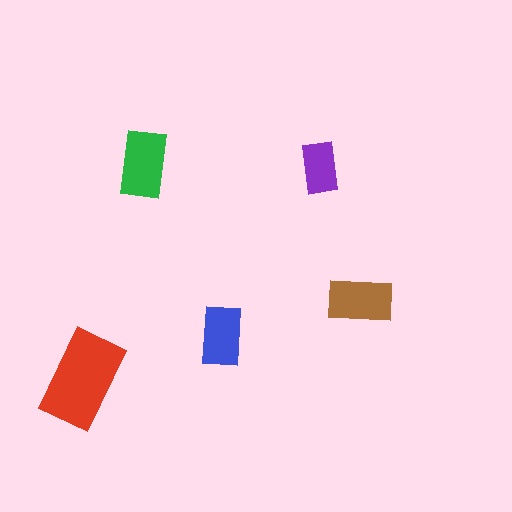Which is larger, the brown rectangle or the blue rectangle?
The brown one.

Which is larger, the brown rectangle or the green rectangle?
The green one.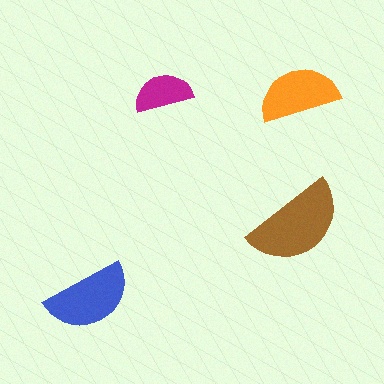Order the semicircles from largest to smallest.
the brown one, the blue one, the orange one, the magenta one.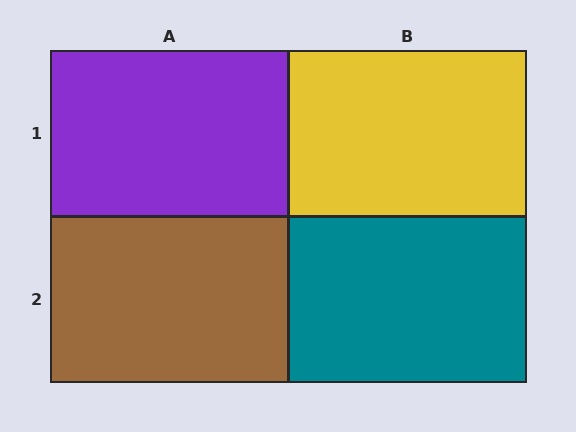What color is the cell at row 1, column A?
Purple.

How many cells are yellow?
1 cell is yellow.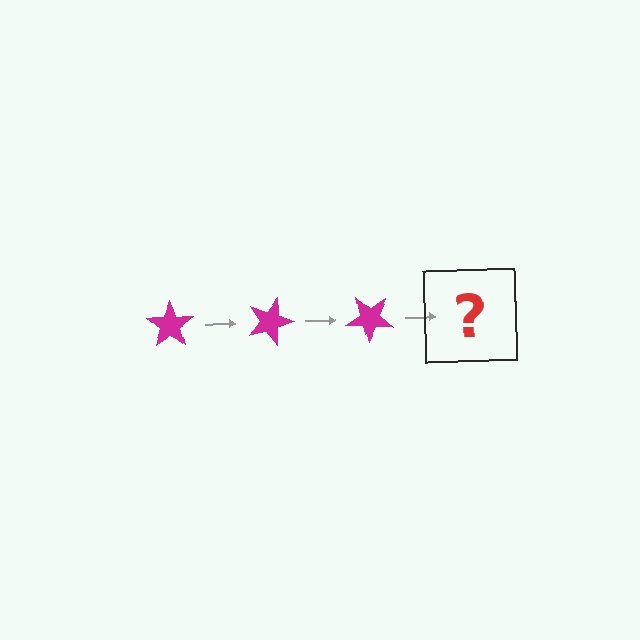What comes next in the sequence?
The next element should be a magenta star rotated 60 degrees.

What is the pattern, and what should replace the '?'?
The pattern is that the star rotates 20 degrees each step. The '?' should be a magenta star rotated 60 degrees.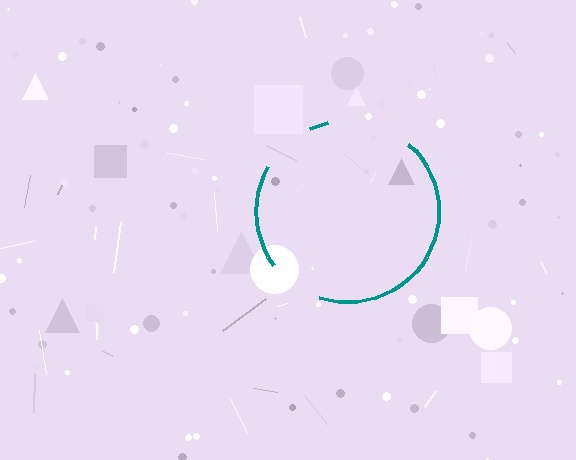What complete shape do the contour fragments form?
The contour fragments form a circle.